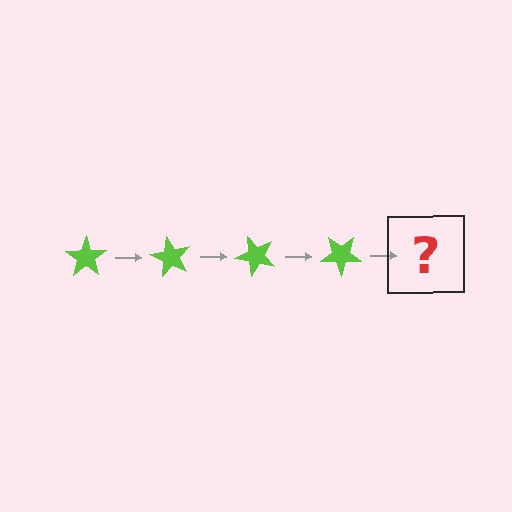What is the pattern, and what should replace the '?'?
The pattern is that the star rotates 60 degrees each step. The '?' should be a lime star rotated 240 degrees.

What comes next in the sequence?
The next element should be a lime star rotated 240 degrees.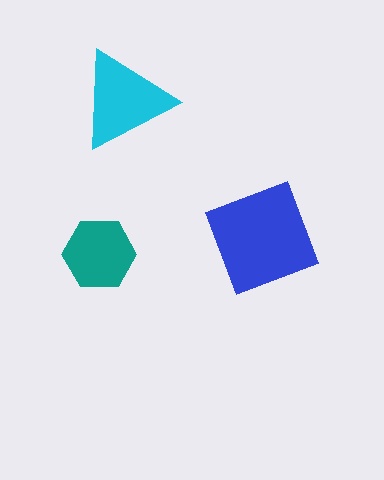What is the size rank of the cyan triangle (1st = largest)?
2nd.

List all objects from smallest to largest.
The teal hexagon, the cyan triangle, the blue square.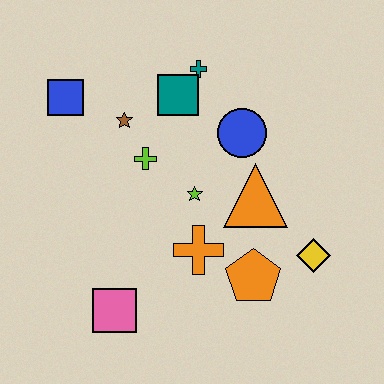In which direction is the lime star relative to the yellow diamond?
The lime star is to the left of the yellow diamond.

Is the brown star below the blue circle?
No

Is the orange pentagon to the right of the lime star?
Yes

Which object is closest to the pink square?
The orange cross is closest to the pink square.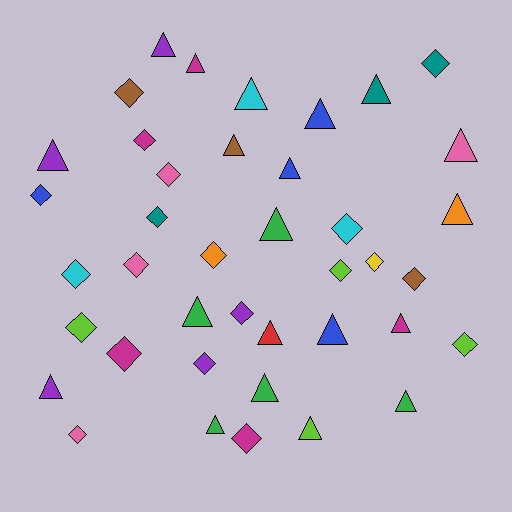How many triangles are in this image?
There are 20 triangles.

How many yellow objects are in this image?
There is 1 yellow object.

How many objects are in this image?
There are 40 objects.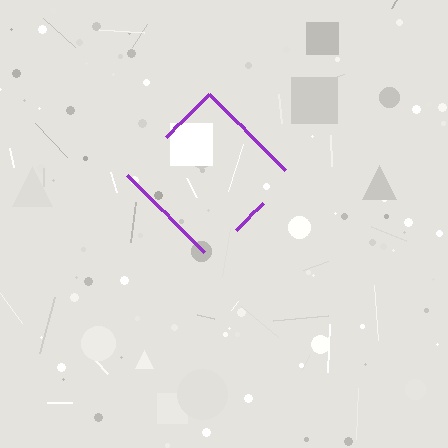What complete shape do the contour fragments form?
The contour fragments form a diamond.